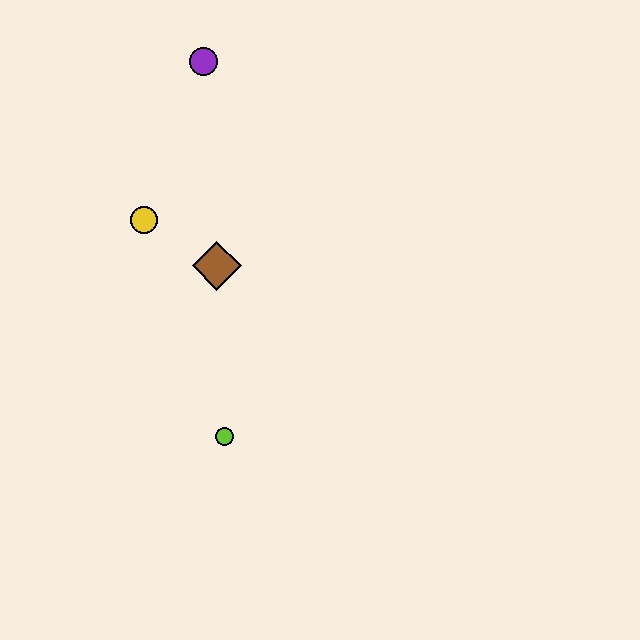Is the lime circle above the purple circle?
No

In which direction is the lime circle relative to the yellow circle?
The lime circle is below the yellow circle.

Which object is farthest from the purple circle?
The lime circle is farthest from the purple circle.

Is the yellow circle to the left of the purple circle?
Yes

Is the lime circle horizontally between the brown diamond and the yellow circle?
No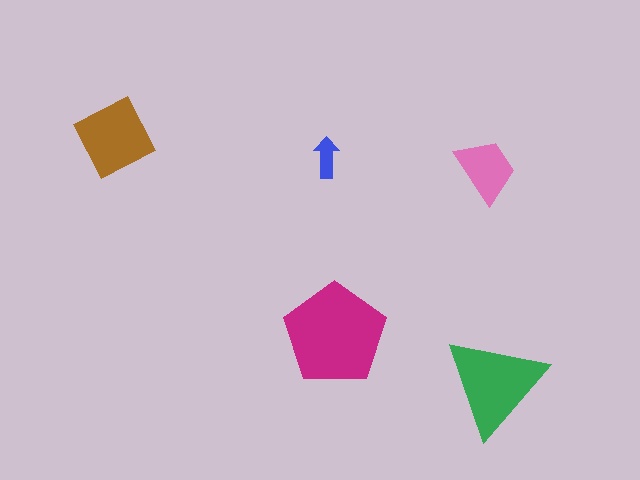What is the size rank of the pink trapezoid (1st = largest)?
4th.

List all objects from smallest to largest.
The blue arrow, the pink trapezoid, the brown diamond, the green triangle, the magenta pentagon.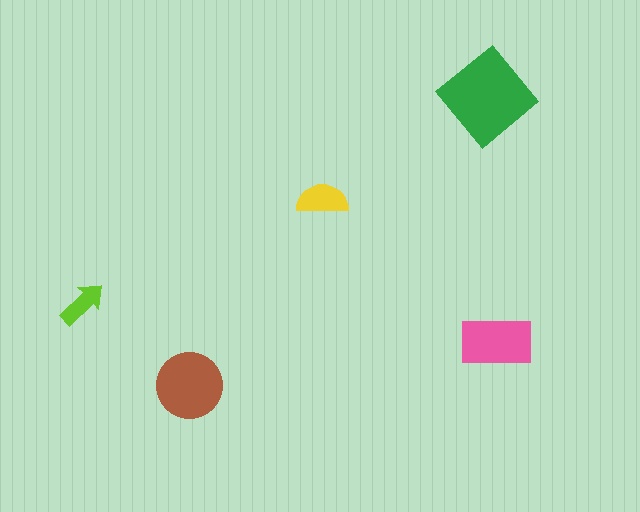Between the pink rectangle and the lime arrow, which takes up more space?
The pink rectangle.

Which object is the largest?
The green diamond.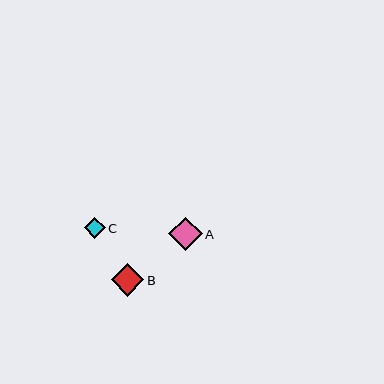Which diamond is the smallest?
Diamond C is the smallest with a size of approximately 21 pixels.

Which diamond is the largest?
Diamond A is the largest with a size of approximately 33 pixels.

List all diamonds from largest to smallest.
From largest to smallest: A, B, C.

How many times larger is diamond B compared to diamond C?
Diamond B is approximately 1.6 times the size of diamond C.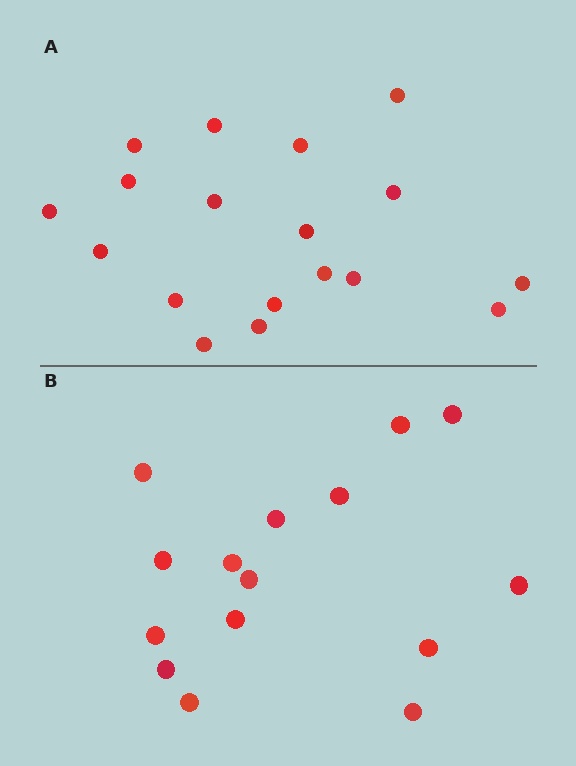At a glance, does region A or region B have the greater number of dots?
Region A (the top region) has more dots.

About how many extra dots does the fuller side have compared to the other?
Region A has just a few more — roughly 2 or 3 more dots than region B.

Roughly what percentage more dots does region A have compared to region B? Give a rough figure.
About 20% more.